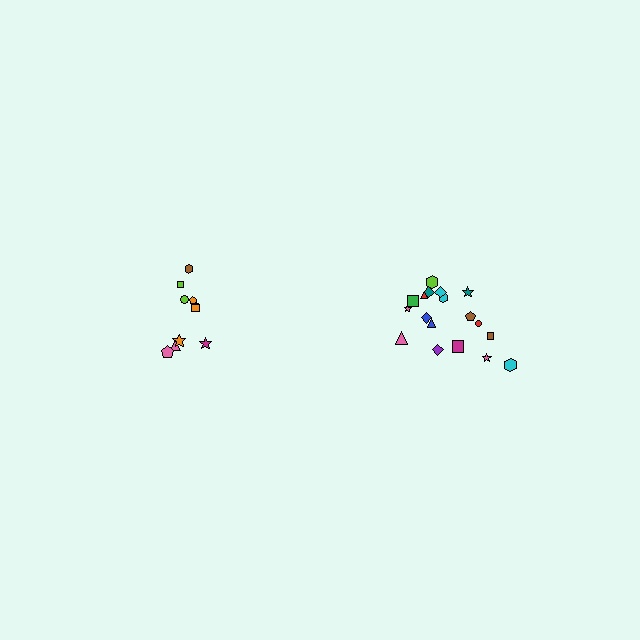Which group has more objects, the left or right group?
The right group.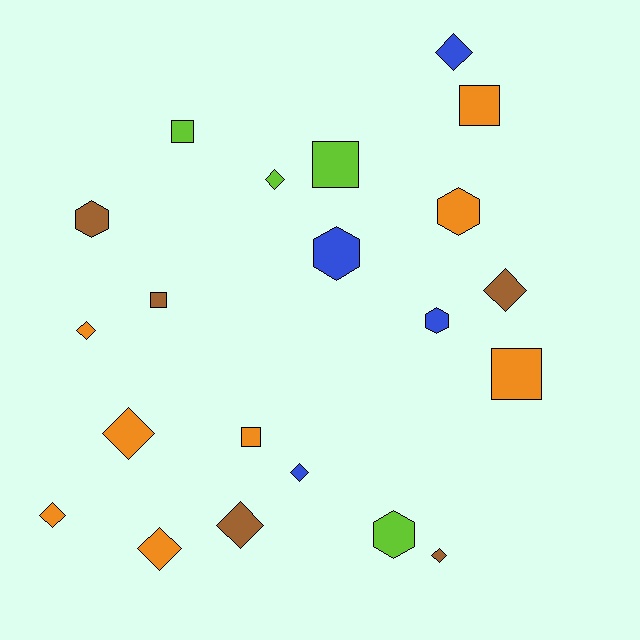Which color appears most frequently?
Orange, with 8 objects.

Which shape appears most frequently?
Diamond, with 10 objects.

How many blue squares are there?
There are no blue squares.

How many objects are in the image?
There are 21 objects.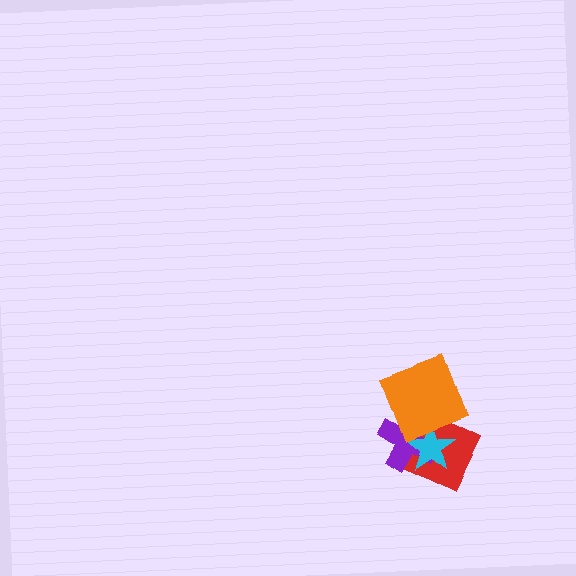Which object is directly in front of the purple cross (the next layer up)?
The cyan star is directly in front of the purple cross.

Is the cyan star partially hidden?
Yes, it is partially covered by another shape.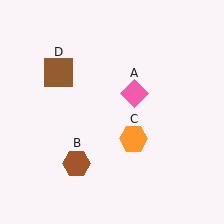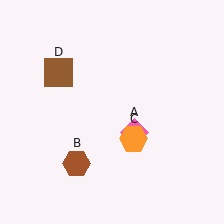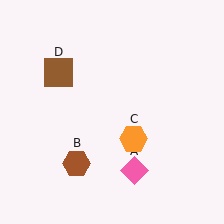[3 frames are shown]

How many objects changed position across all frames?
1 object changed position: pink diamond (object A).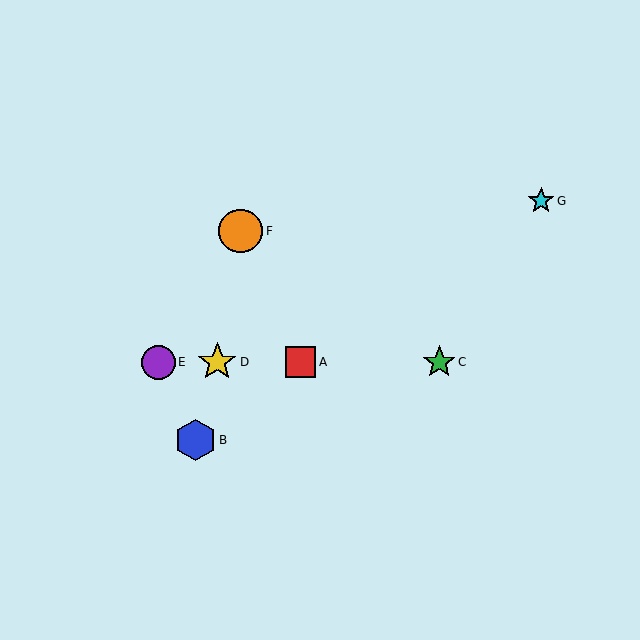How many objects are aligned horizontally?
4 objects (A, C, D, E) are aligned horizontally.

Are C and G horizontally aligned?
No, C is at y≈362 and G is at y≈201.